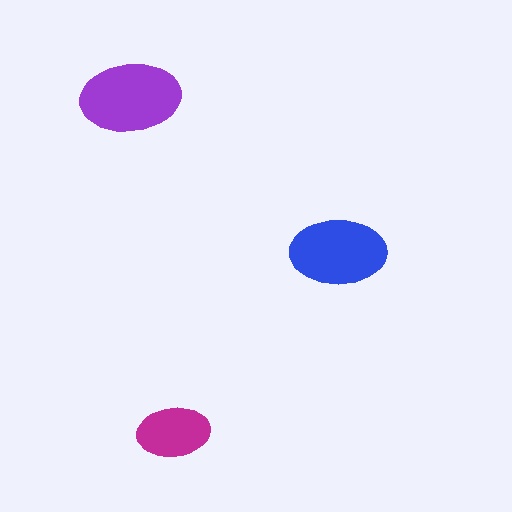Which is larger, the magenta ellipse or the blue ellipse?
The blue one.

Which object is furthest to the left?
The purple ellipse is leftmost.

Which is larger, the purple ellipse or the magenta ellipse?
The purple one.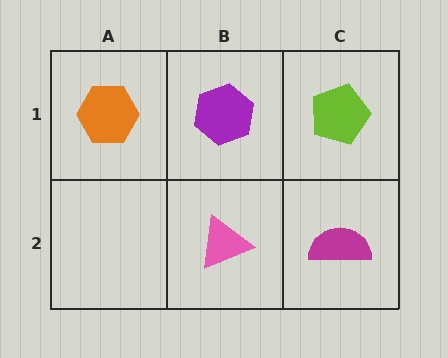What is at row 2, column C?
A magenta semicircle.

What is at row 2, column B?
A pink triangle.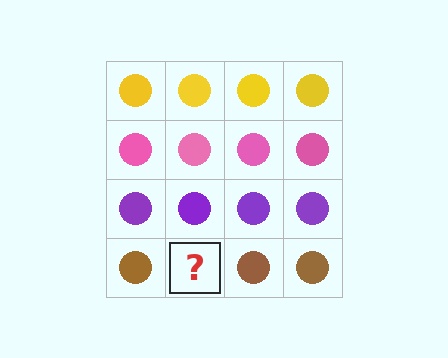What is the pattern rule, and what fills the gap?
The rule is that each row has a consistent color. The gap should be filled with a brown circle.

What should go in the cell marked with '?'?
The missing cell should contain a brown circle.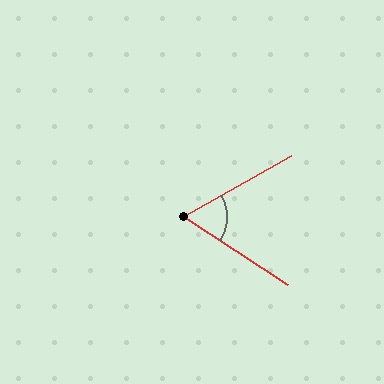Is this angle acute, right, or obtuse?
It is acute.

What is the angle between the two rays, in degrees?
Approximately 62 degrees.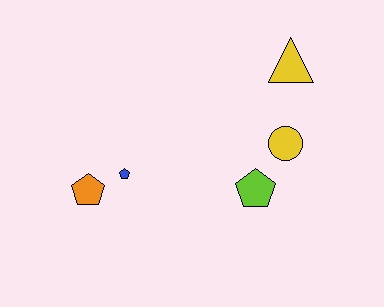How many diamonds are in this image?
There are no diamonds.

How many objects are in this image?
There are 5 objects.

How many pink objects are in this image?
There are no pink objects.